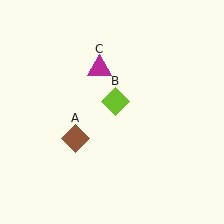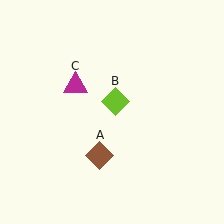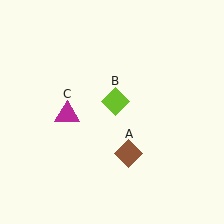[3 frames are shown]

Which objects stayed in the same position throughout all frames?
Lime diamond (object B) remained stationary.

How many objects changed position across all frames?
2 objects changed position: brown diamond (object A), magenta triangle (object C).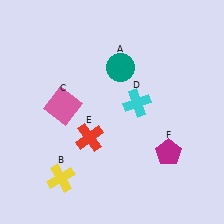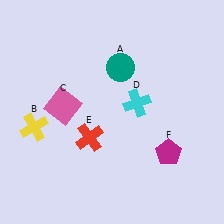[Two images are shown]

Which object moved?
The yellow cross (B) moved up.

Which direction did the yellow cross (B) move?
The yellow cross (B) moved up.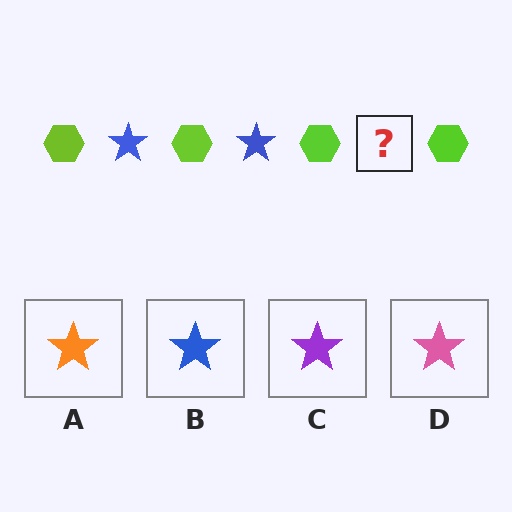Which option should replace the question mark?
Option B.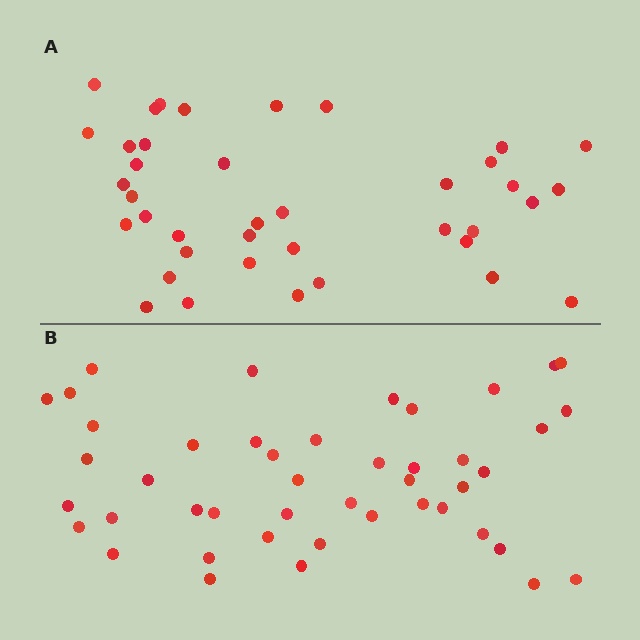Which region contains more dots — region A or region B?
Region B (the bottom region) has more dots.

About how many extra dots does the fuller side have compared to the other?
Region B has about 6 more dots than region A.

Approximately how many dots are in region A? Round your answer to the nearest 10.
About 40 dots. (The exact count is 39, which rounds to 40.)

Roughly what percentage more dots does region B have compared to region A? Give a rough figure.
About 15% more.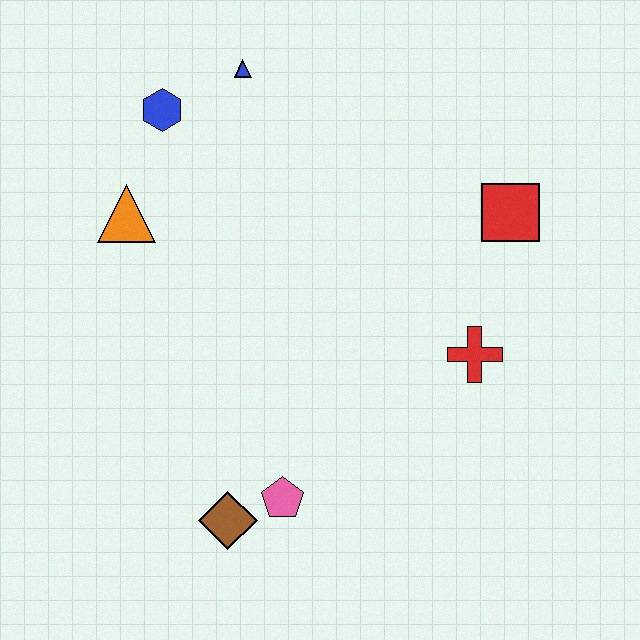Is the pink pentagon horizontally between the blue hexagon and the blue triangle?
No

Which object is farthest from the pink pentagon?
The blue triangle is farthest from the pink pentagon.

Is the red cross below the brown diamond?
No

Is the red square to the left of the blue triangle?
No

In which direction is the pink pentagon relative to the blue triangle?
The pink pentagon is below the blue triangle.